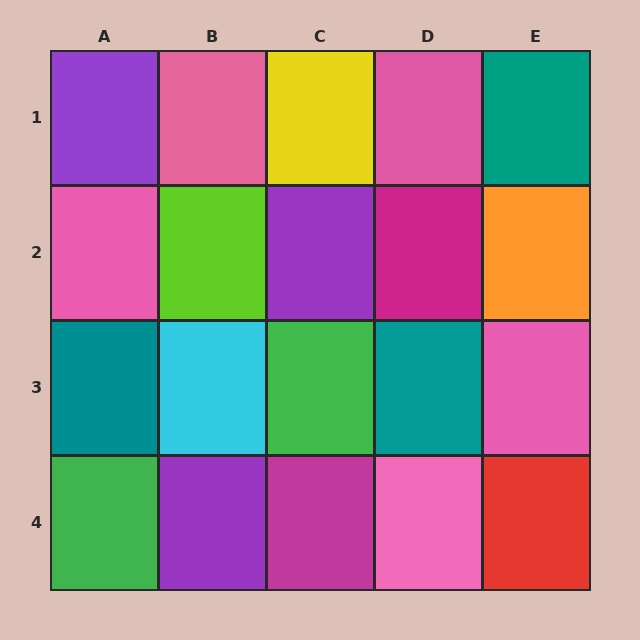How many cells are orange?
1 cell is orange.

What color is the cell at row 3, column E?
Pink.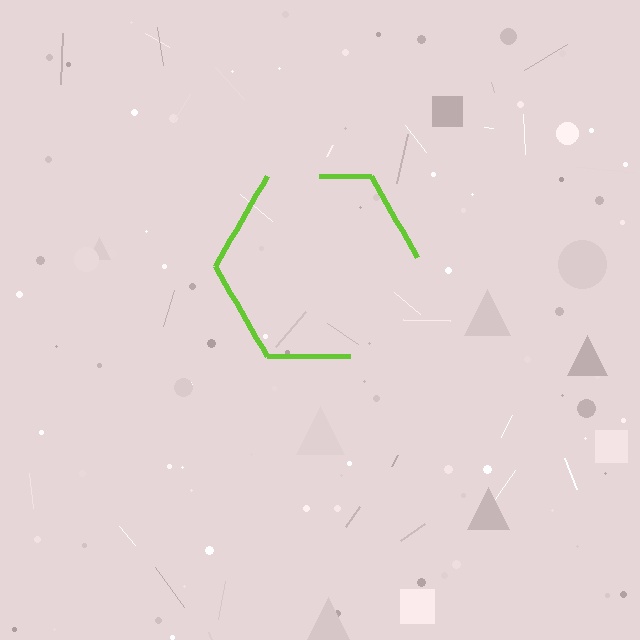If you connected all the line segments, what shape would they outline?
They would outline a hexagon.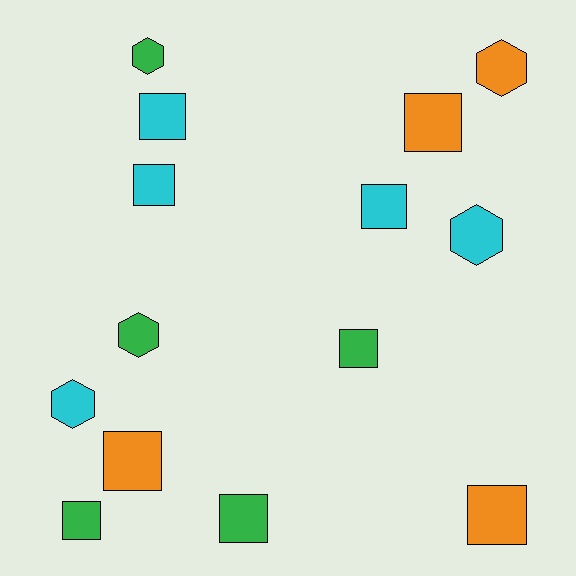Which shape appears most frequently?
Square, with 9 objects.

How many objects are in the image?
There are 14 objects.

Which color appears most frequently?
Cyan, with 5 objects.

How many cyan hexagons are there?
There are 2 cyan hexagons.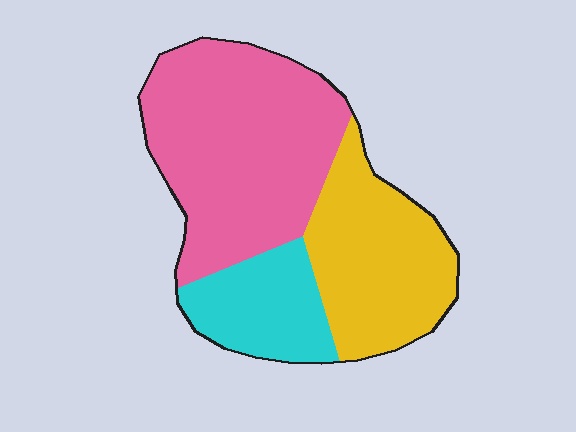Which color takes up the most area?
Pink, at roughly 50%.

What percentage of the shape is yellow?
Yellow takes up about one third (1/3) of the shape.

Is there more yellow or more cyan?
Yellow.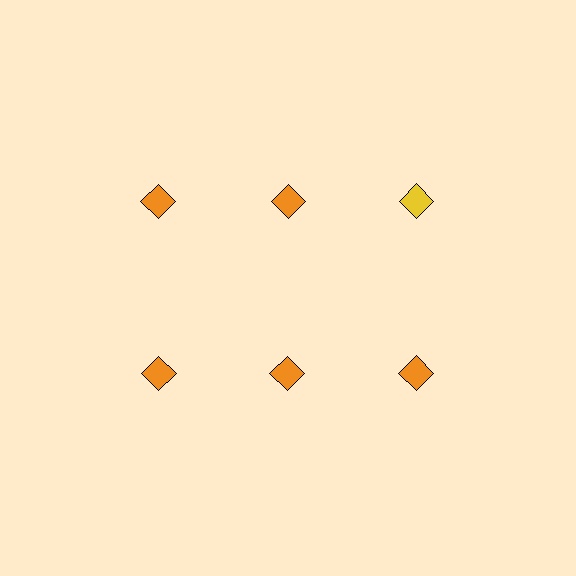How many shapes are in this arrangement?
There are 6 shapes arranged in a grid pattern.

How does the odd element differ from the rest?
It has a different color: yellow instead of orange.